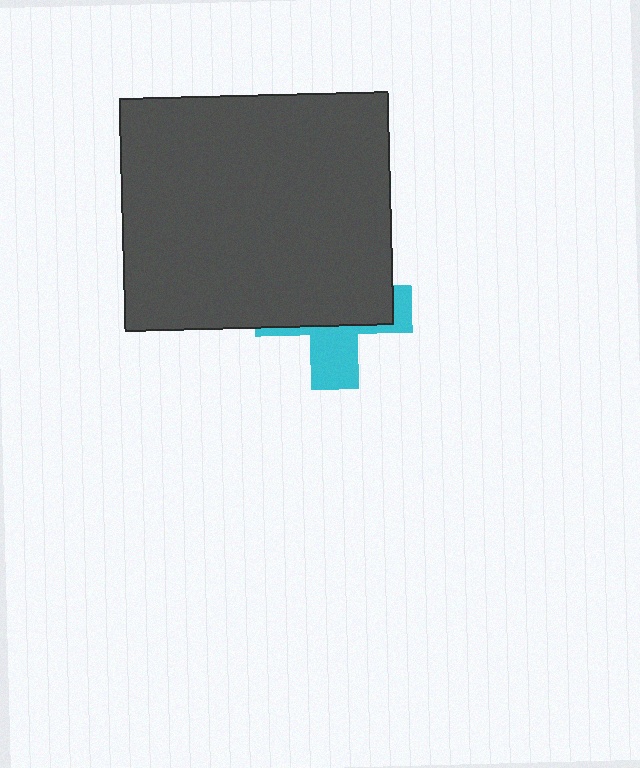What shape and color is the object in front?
The object in front is a dark gray rectangle.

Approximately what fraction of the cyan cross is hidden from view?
Roughly 64% of the cyan cross is hidden behind the dark gray rectangle.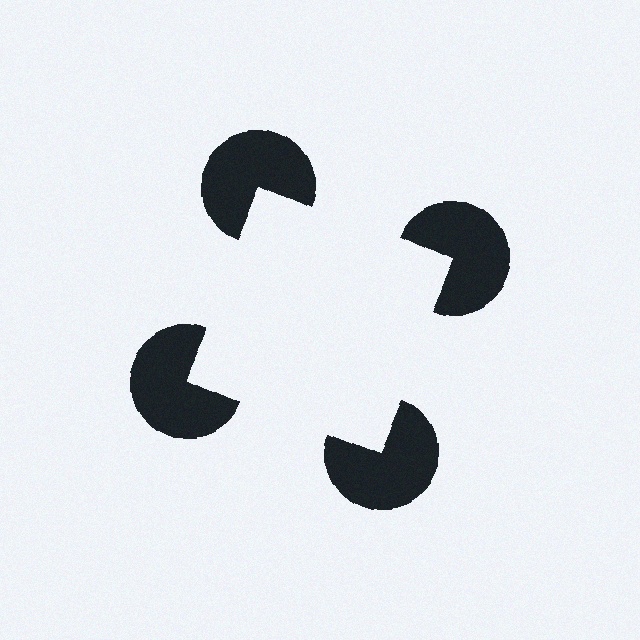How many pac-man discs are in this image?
There are 4 — one at each vertex of the illusory square.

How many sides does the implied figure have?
4 sides.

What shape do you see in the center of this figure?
An illusory square — its edges are inferred from the aligned wedge cuts in the pac-man discs, not physically drawn.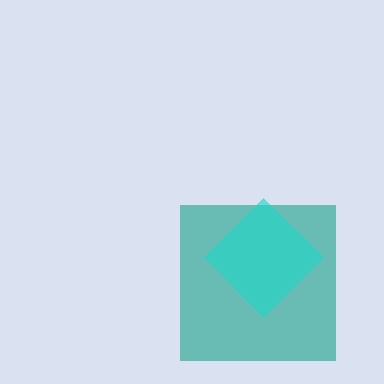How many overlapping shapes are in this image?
There are 2 overlapping shapes in the image.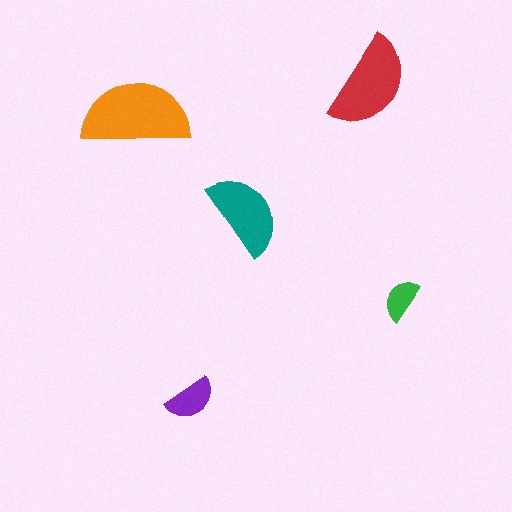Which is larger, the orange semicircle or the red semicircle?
The orange one.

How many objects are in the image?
There are 5 objects in the image.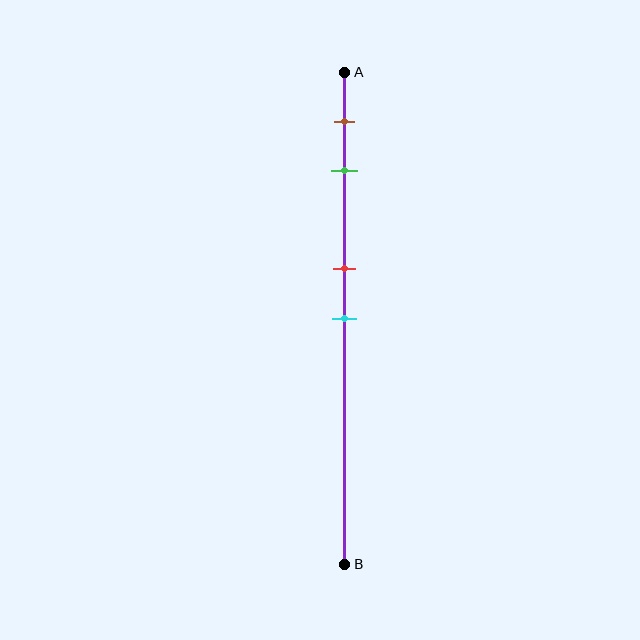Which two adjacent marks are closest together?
The red and cyan marks are the closest adjacent pair.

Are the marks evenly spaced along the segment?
No, the marks are not evenly spaced.